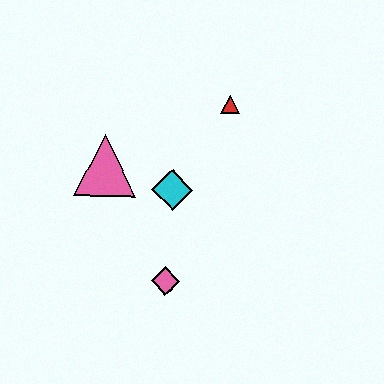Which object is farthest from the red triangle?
The pink diamond is farthest from the red triangle.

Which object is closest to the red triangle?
The cyan diamond is closest to the red triangle.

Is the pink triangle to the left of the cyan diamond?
Yes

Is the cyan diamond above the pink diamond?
Yes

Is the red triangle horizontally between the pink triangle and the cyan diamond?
No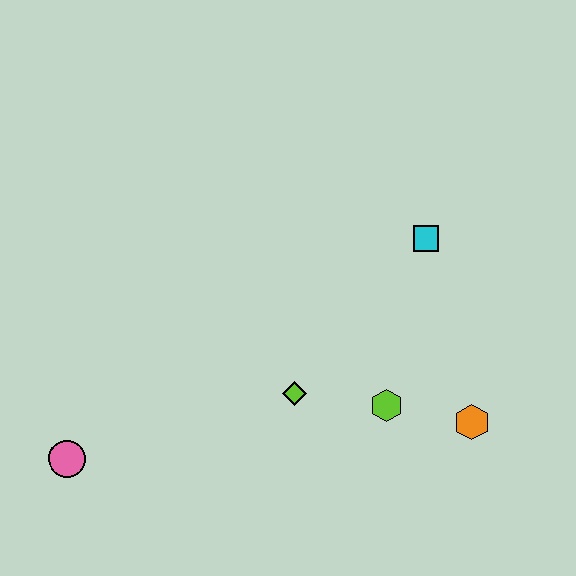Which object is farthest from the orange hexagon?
The pink circle is farthest from the orange hexagon.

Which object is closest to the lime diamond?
The lime hexagon is closest to the lime diamond.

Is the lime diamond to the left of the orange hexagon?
Yes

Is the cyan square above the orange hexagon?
Yes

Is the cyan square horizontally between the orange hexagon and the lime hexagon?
Yes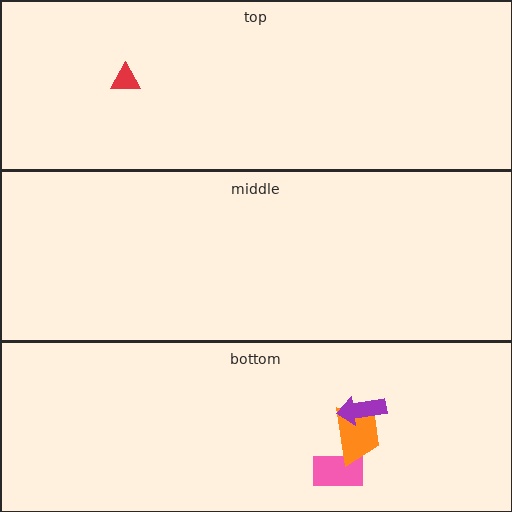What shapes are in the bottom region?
The pink rectangle, the orange trapezoid, the purple arrow.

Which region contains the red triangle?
The top region.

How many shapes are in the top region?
1.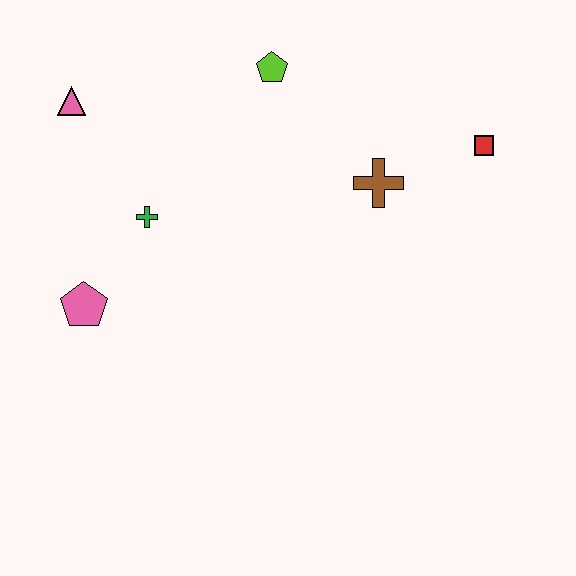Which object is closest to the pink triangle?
The green cross is closest to the pink triangle.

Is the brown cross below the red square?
Yes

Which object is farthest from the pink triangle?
The red square is farthest from the pink triangle.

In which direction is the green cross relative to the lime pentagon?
The green cross is below the lime pentagon.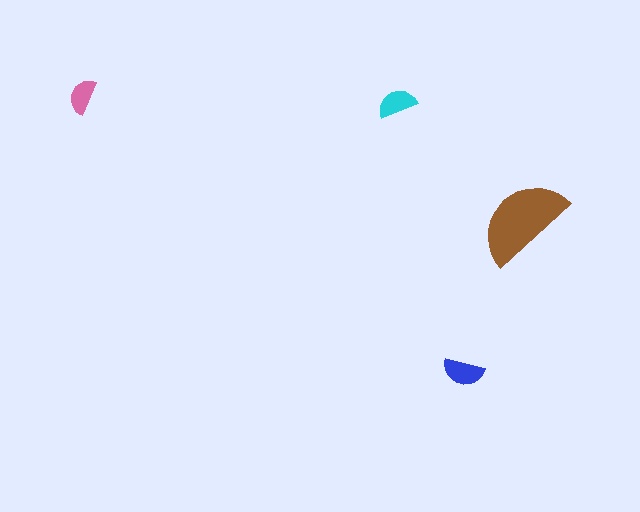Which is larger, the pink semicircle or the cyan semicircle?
The cyan one.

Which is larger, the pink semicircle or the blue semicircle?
The blue one.